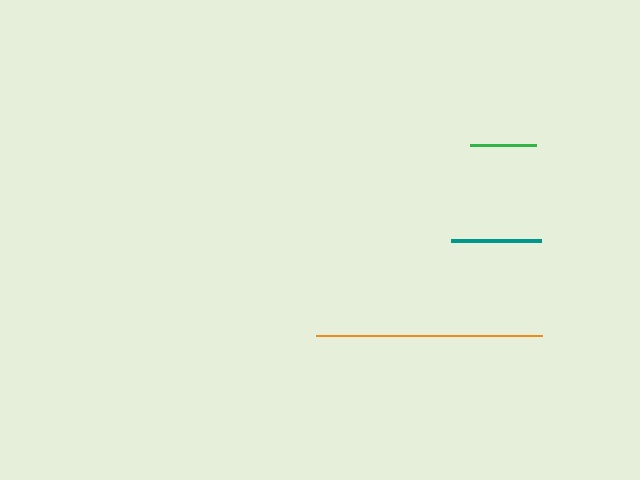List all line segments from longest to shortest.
From longest to shortest: orange, teal, green.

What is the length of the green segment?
The green segment is approximately 66 pixels long.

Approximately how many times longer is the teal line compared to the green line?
The teal line is approximately 1.4 times the length of the green line.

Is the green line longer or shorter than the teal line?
The teal line is longer than the green line.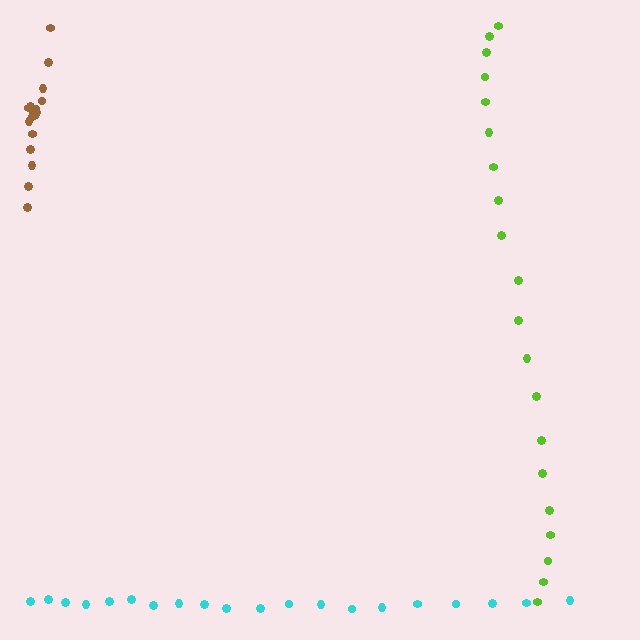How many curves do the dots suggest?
There are 3 distinct paths.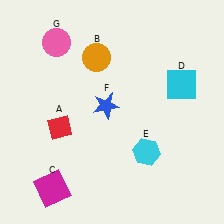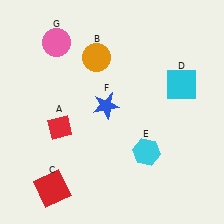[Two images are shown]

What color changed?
The square (C) changed from magenta in Image 1 to red in Image 2.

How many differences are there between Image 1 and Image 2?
There is 1 difference between the two images.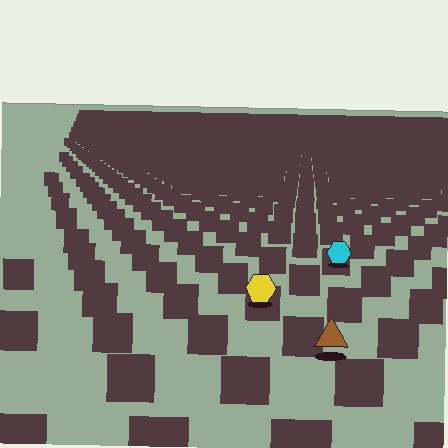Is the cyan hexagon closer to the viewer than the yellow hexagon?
No. The yellow hexagon is closer — you can tell from the texture gradient: the ground texture is coarser near it.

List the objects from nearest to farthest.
From nearest to farthest: the brown triangle, the yellow hexagon, the cyan hexagon.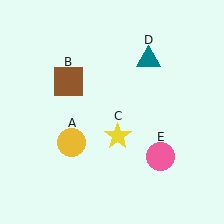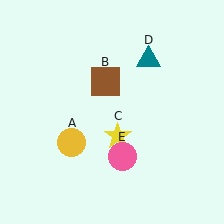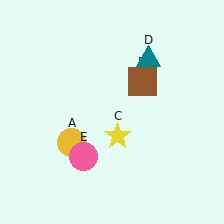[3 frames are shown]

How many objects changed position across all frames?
2 objects changed position: brown square (object B), pink circle (object E).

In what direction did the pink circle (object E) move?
The pink circle (object E) moved left.